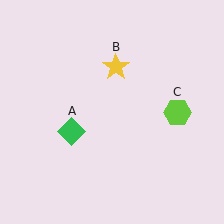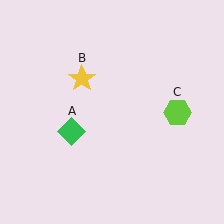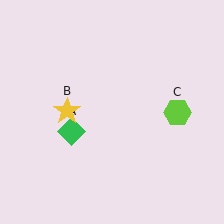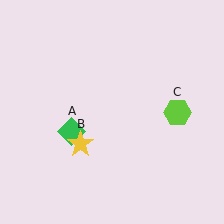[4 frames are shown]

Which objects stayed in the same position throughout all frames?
Green diamond (object A) and lime hexagon (object C) remained stationary.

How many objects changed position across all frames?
1 object changed position: yellow star (object B).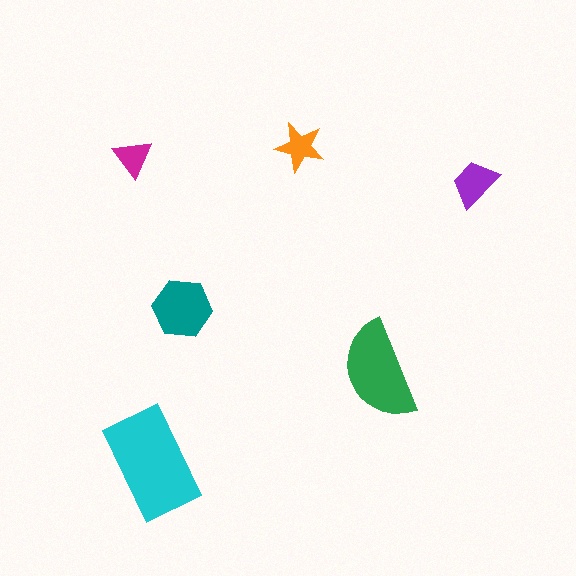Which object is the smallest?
The magenta triangle.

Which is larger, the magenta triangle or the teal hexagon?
The teal hexagon.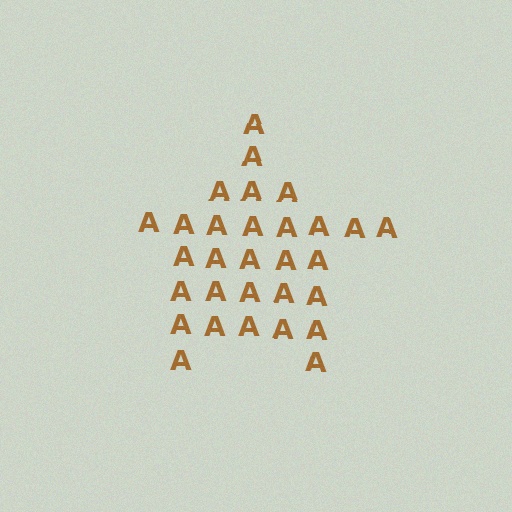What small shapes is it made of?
It is made of small letter A's.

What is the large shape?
The large shape is a star.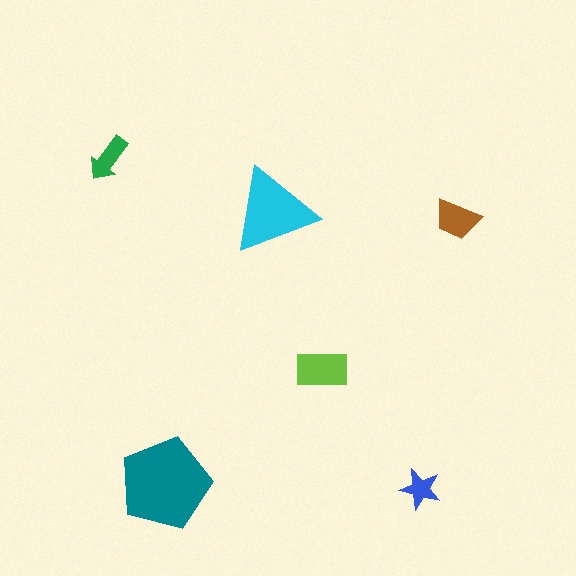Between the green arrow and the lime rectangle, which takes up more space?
The lime rectangle.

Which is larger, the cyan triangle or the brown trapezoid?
The cyan triangle.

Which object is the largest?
The teal pentagon.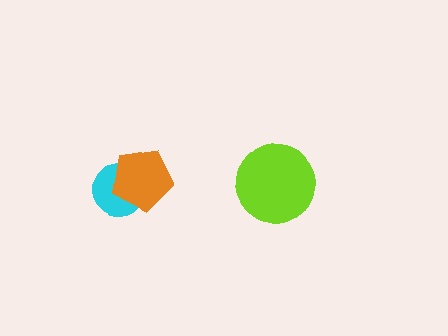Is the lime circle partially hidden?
No, no other shape covers it.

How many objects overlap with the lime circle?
0 objects overlap with the lime circle.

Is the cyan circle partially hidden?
Yes, it is partially covered by another shape.